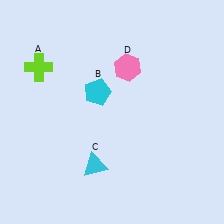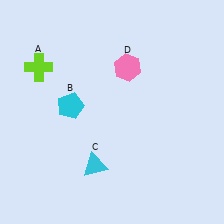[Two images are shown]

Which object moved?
The cyan pentagon (B) moved left.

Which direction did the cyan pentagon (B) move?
The cyan pentagon (B) moved left.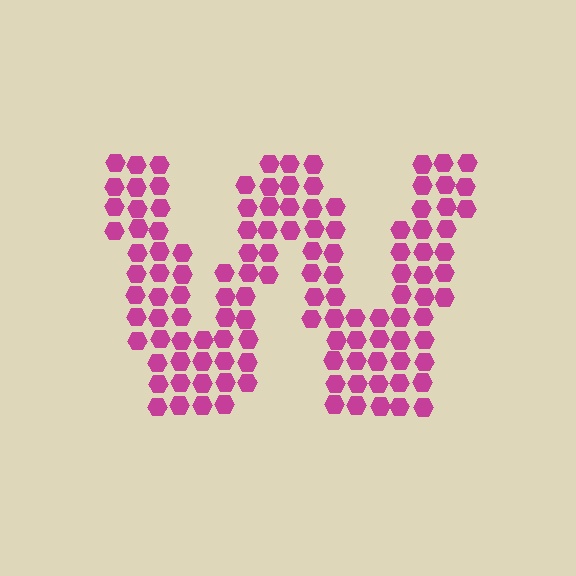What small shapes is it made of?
It is made of small hexagons.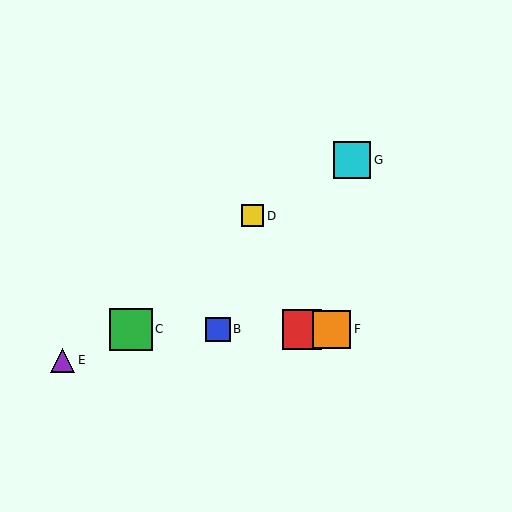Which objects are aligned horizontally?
Objects A, B, C, F are aligned horizontally.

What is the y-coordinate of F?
Object F is at y≈329.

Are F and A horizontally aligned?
Yes, both are at y≈329.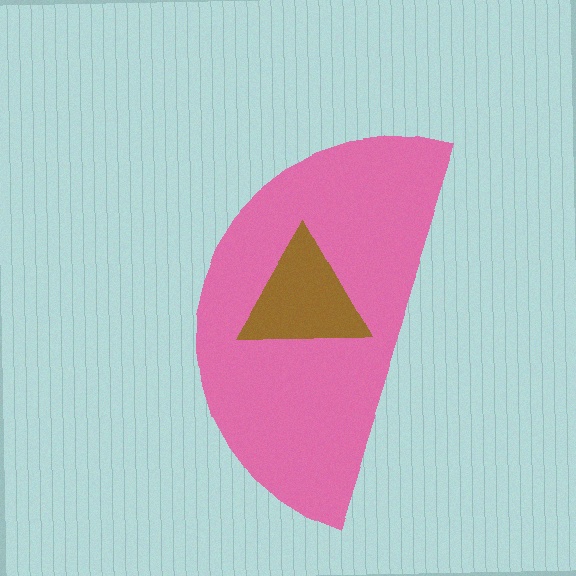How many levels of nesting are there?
2.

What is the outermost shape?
The pink semicircle.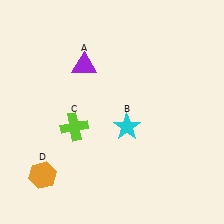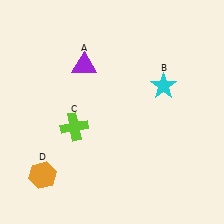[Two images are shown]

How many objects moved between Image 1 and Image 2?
1 object moved between the two images.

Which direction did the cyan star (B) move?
The cyan star (B) moved up.